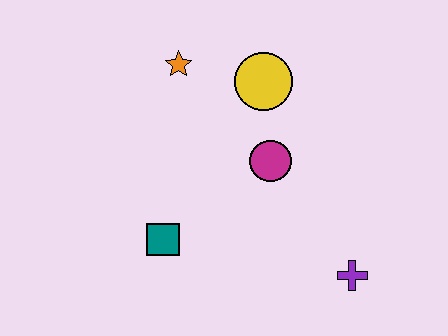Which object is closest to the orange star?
The yellow circle is closest to the orange star.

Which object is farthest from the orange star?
The purple cross is farthest from the orange star.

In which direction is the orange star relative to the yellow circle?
The orange star is to the left of the yellow circle.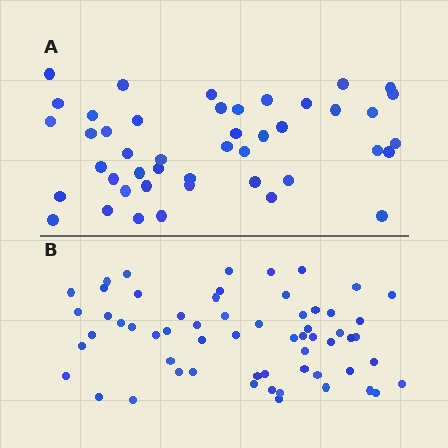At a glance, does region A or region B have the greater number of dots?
Region B (the bottom region) has more dots.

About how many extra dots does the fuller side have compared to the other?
Region B has approximately 15 more dots than region A.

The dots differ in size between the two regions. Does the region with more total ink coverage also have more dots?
No. Region A has more total ink coverage because its dots are larger, but region B actually contains more individual dots. Total area can be misleading — the number of items is what matters here.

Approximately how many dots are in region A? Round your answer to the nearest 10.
About 40 dots. (The exact count is 45, which rounds to 40.)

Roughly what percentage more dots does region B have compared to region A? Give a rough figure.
About 35% more.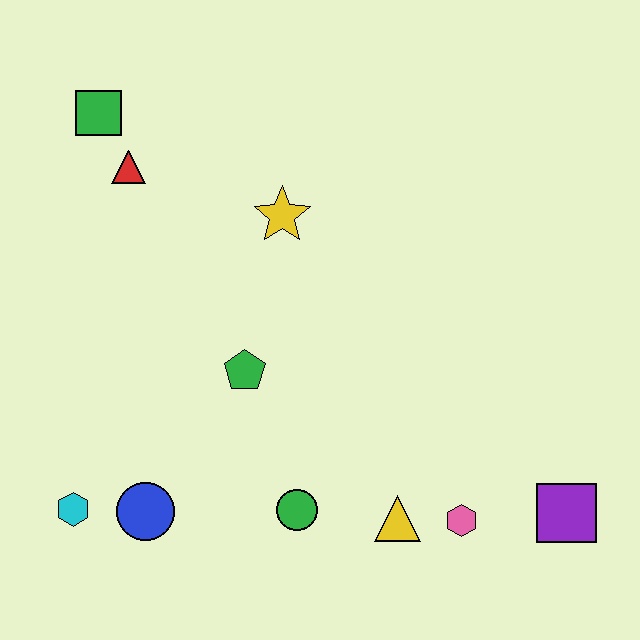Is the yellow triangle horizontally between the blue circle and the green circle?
No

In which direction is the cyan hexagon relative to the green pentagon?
The cyan hexagon is to the left of the green pentagon.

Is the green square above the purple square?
Yes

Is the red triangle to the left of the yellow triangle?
Yes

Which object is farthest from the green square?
The purple square is farthest from the green square.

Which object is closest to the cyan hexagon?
The blue circle is closest to the cyan hexagon.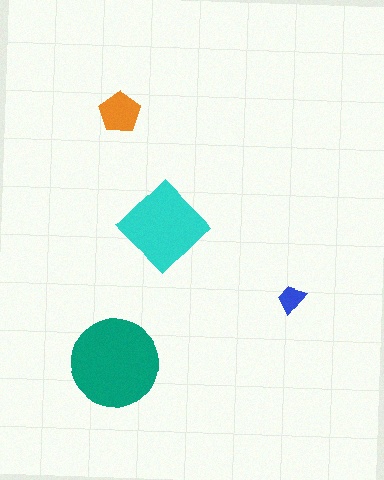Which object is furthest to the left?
The orange pentagon is leftmost.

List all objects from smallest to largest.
The blue trapezoid, the orange pentagon, the cyan diamond, the teal circle.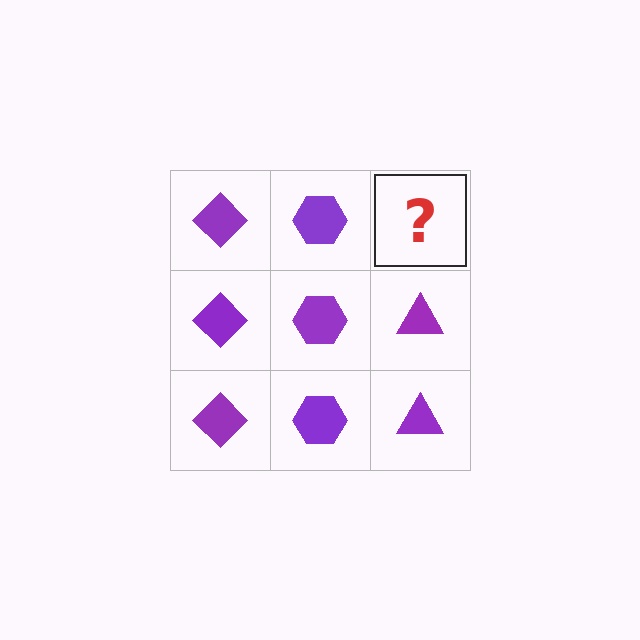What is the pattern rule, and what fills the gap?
The rule is that each column has a consistent shape. The gap should be filled with a purple triangle.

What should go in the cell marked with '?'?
The missing cell should contain a purple triangle.